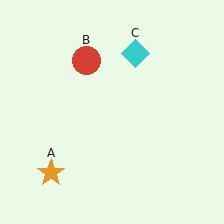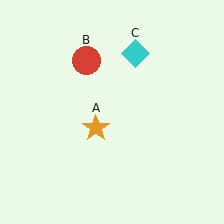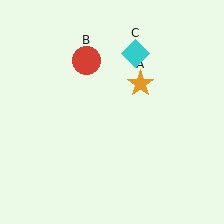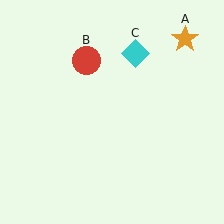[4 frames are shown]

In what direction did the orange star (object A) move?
The orange star (object A) moved up and to the right.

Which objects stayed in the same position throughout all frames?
Red circle (object B) and cyan diamond (object C) remained stationary.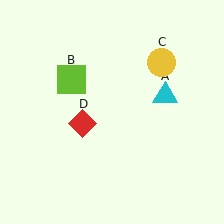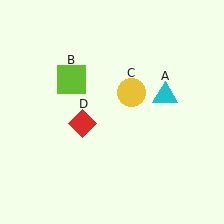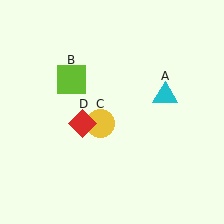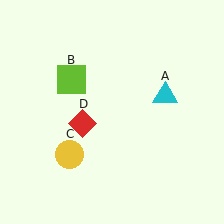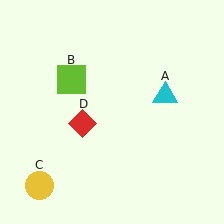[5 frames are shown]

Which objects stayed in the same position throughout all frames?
Cyan triangle (object A) and lime square (object B) and red diamond (object D) remained stationary.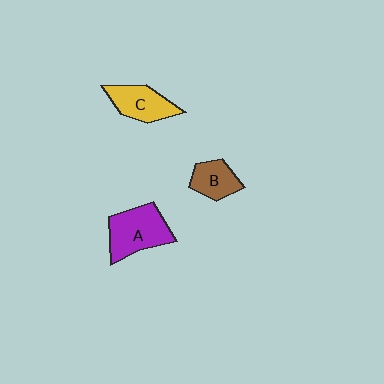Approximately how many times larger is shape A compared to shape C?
Approximately 1.3 times.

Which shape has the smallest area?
Shape B (brown).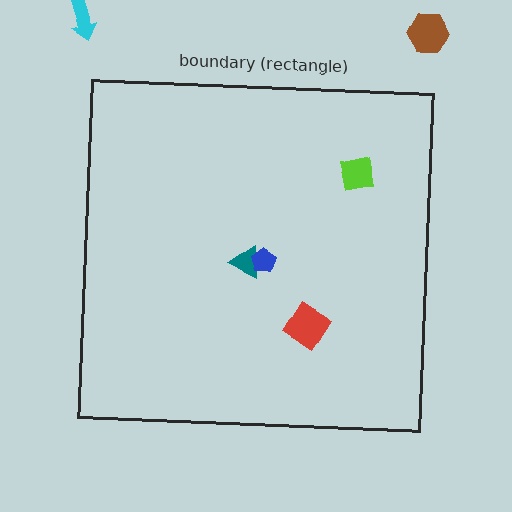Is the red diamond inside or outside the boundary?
Inside.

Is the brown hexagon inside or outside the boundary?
Outside.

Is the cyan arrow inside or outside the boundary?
Outside.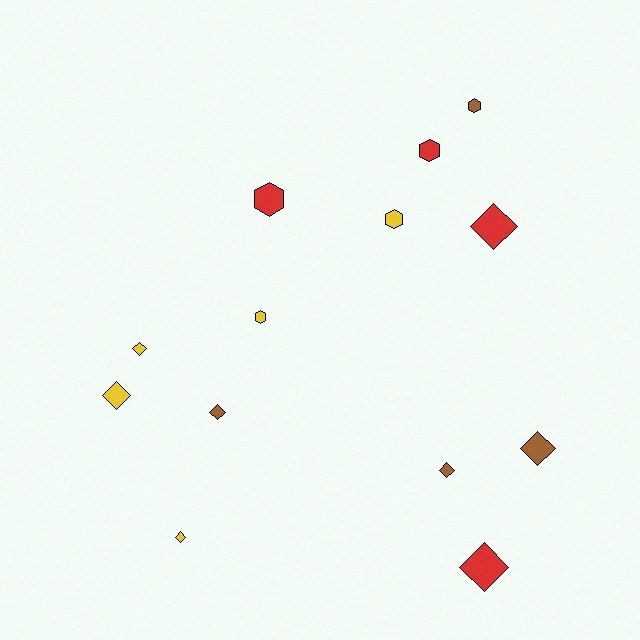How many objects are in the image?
There are 13 objects.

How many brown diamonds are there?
There are 3 brown diamonds.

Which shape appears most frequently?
Diamond, with 8 objects.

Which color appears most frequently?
Yellow, with 5 objects.